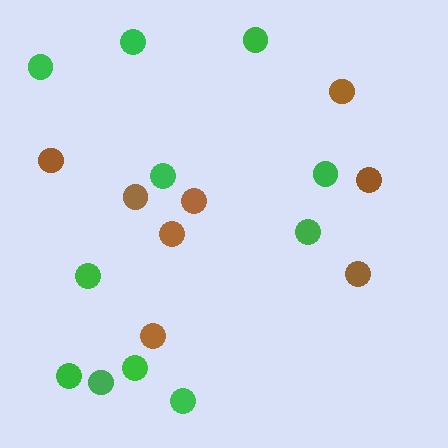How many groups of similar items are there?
There are 2 groups: one group of brown circles (8) and one group of green circles (11).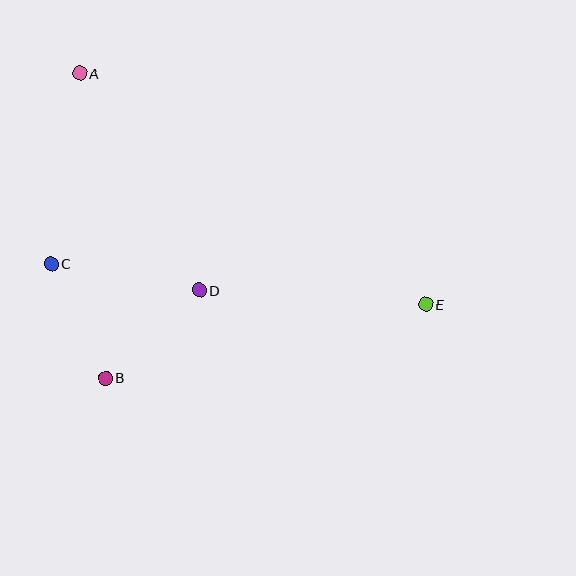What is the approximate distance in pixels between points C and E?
The distance between C and E is approximately 377 pixels.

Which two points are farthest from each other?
Points A and E are farthest from each other.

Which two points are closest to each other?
Points B and C are closest to each other.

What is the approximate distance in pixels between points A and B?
The distance between A and B is approximately 306 pixels.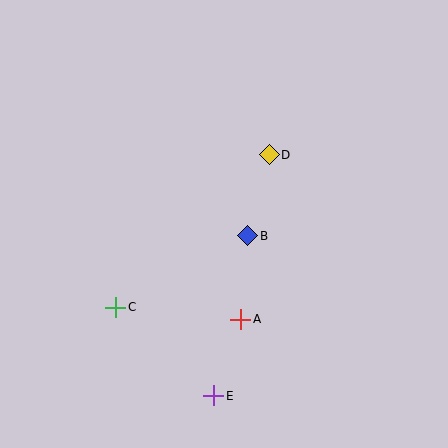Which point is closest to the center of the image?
Point B at (248, 236) is closest to the center.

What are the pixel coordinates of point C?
Point C is at (116, 307).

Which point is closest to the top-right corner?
Point D is closest to the top-right corner.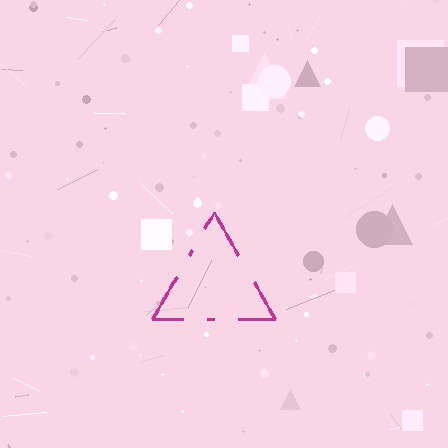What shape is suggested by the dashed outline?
The dashed outline suggests a triangle.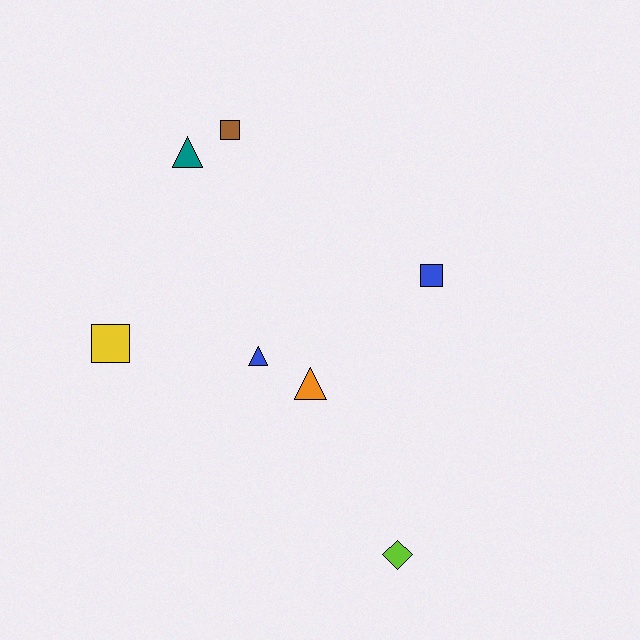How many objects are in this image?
There are 7 objects.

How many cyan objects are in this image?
There are no cyan objects.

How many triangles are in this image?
There are 3 triangles.